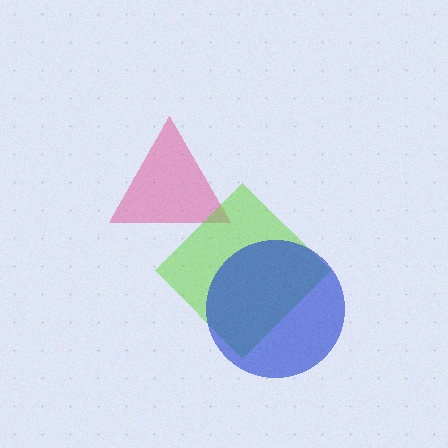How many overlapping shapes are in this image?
There are 3 overlapping shapes in the image.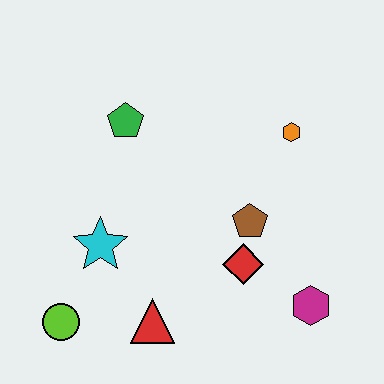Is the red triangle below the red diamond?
Yes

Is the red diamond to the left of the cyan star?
No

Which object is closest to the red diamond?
The brown pentagon is closest to the red diamond.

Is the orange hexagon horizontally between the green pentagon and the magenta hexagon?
Yes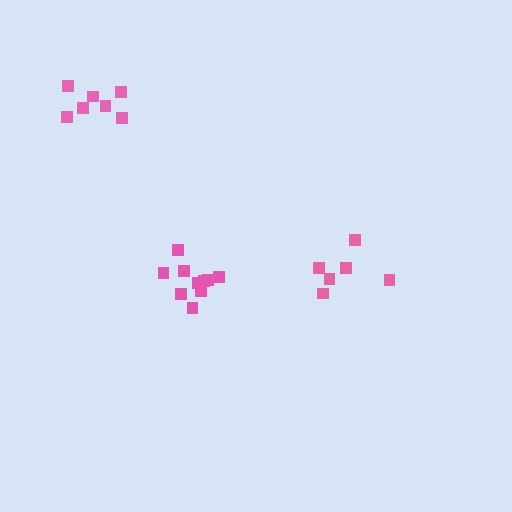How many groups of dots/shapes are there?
There are 3 groups.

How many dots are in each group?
Group 1: 10 dots, Group 2: 7 dots, Group 3: 6 dots (23 total).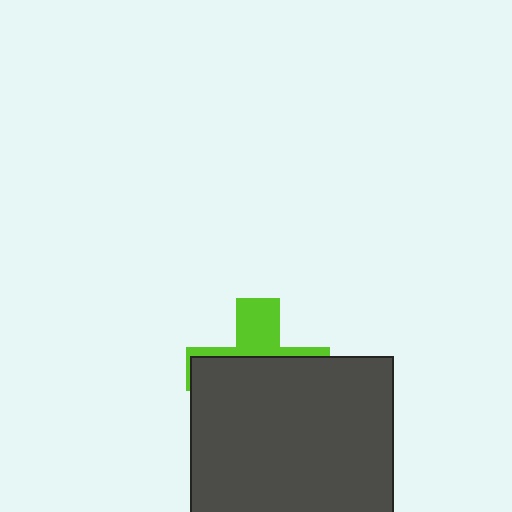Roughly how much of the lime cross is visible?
A small part of it is visible (roughly 33%).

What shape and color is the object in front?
The object in front is a dark gray rectangle.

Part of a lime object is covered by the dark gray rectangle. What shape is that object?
It is a cross.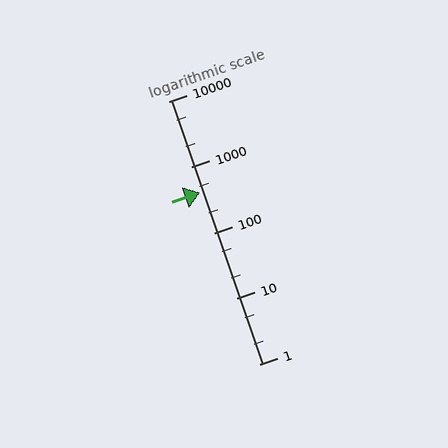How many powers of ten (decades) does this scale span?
The scale spans 4 decades, from 1 to 10000.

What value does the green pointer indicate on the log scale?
The pointer indicates approximately 410.